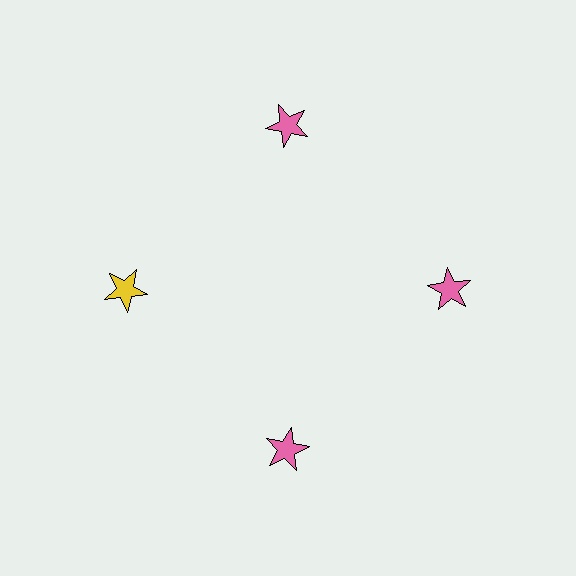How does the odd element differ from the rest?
It has a different color: yellow instead of pink.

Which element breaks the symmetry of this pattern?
The yellow star at roughly the 9 o'clock position breaks the symmetry. All other shapes are pink stars.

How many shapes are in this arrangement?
There are 4 shapes arranged in a ring pattern.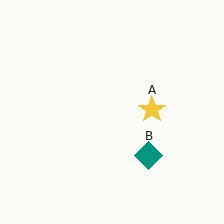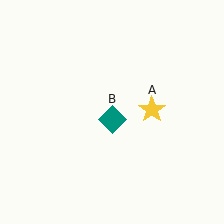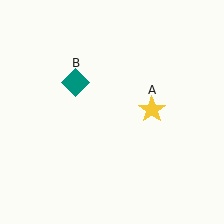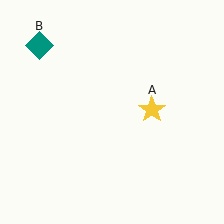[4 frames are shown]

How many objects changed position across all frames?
1 object changed position: teal diamond (object B).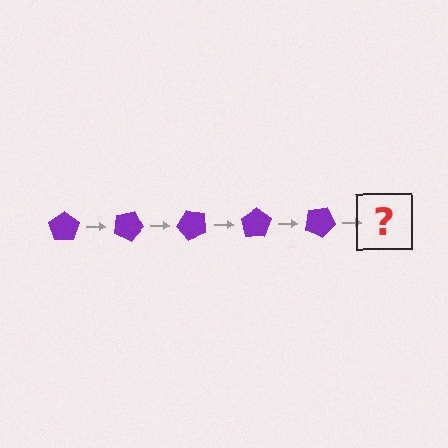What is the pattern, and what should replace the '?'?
The pattern is that the pentagon rotates 25 degrees each step. The '?' should be a purple pentagon rotated 125 degrees.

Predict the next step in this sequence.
The next step is a purple pentagon rotated 125 degrees.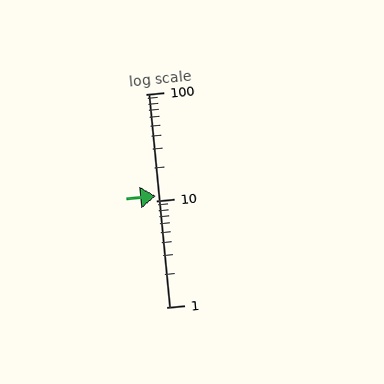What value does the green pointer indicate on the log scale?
The pointer indicates approximately 11.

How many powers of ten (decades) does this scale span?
The scale spans 2 decades, from 1 to 100.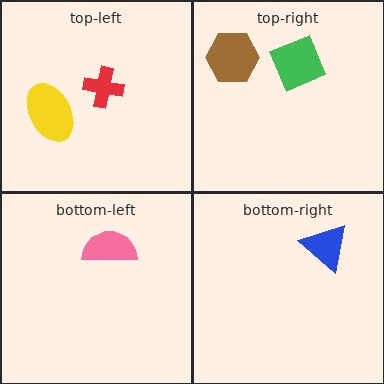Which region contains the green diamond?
The top-right region.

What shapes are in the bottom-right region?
The blue triangle.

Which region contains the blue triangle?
The bottom-right region.